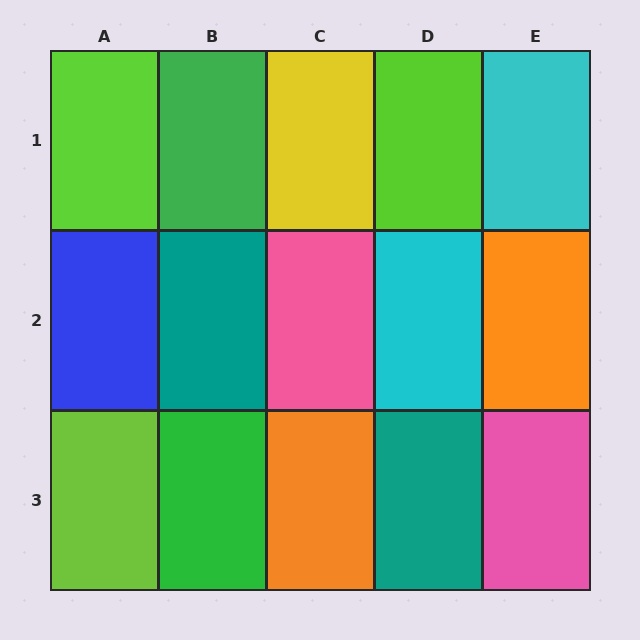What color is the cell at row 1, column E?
Cyan.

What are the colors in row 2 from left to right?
Blue, teal, pink, cyan, orange.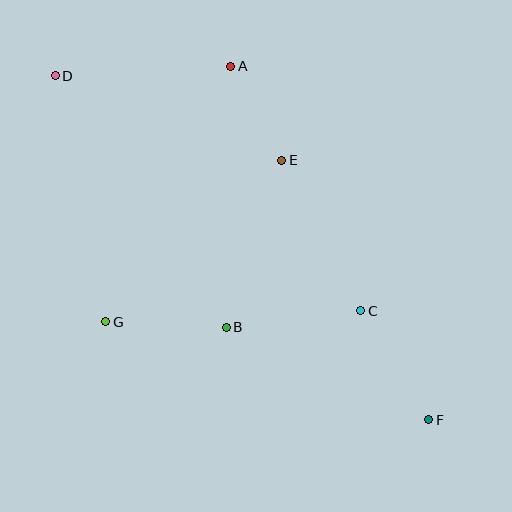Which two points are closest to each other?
Points A and E are closest to each other.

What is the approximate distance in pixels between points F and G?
The distance between F and G is approximately 337 pixels.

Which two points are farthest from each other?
Points D and F are farthest from each other.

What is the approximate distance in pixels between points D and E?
The distance between D and E is approximately 242 pixels.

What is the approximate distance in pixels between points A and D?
The distance between A and D is approximately 176 pixels.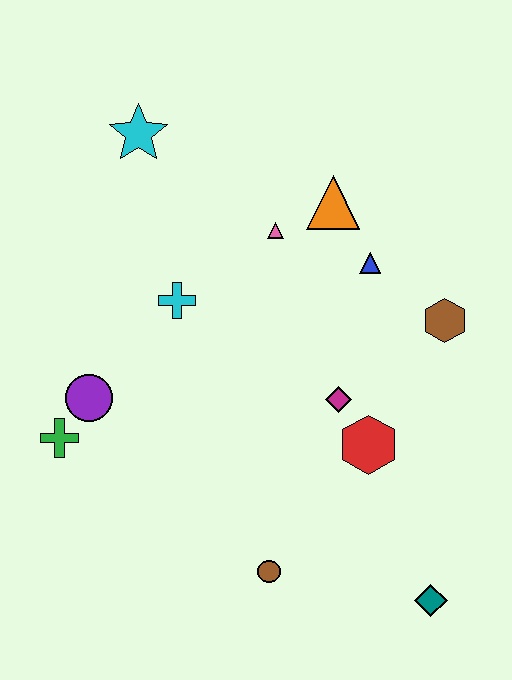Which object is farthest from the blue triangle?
The green cross is farthest from the blue triangle.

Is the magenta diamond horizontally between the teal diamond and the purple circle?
Yes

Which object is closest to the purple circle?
The green cross is closest to the purple circle.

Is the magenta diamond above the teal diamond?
Yes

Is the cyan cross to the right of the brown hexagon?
No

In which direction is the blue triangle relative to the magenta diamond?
The blue triangle is above the magenta diamond.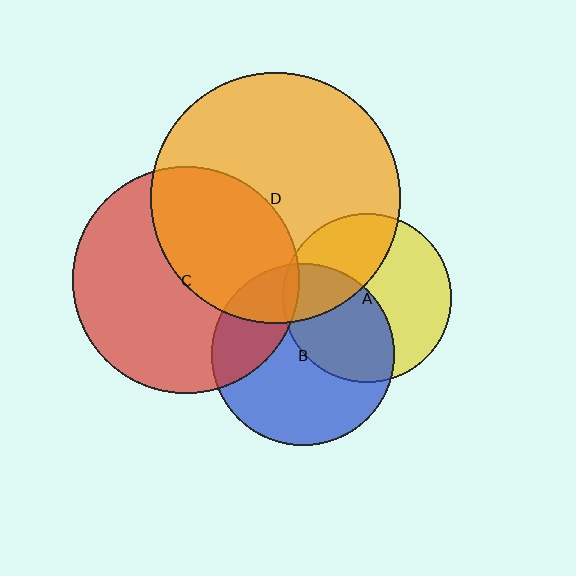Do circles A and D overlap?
Yes.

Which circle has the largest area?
Circle D (orange).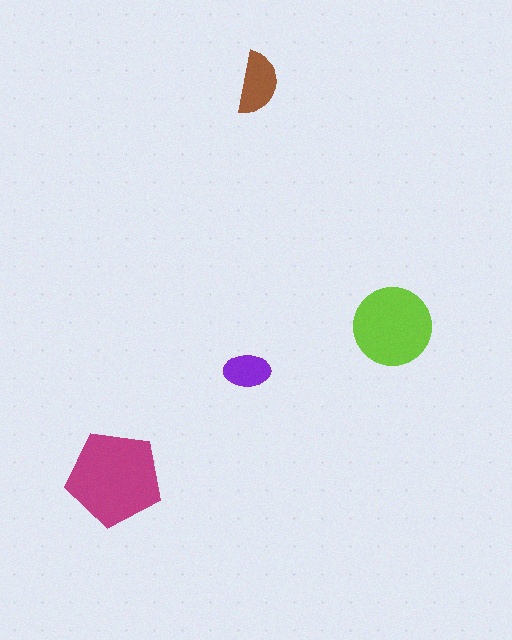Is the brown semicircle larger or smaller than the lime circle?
Smaller.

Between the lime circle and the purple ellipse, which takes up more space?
The lime circle.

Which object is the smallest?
The purple ellipse.